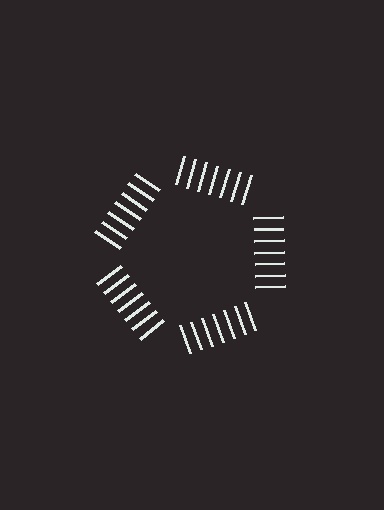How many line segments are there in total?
35 — 7 along each of the 5 edges.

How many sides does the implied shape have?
5 sides — the line-ends trace a pentagon.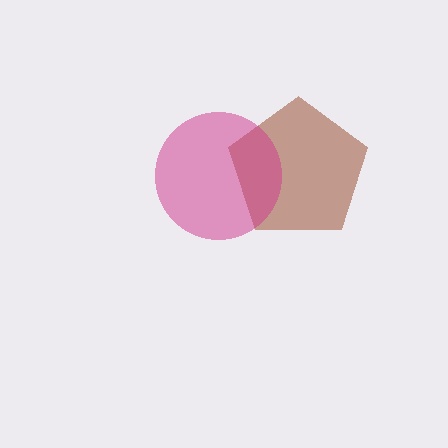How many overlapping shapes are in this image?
There are 2 overlapping shapes in the image.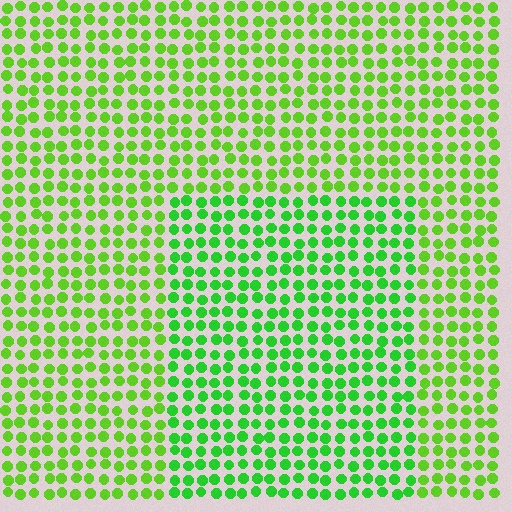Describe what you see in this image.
The image is filled with small lime elements in a uniform arrangement. A rectangle-shaped region is visible where the elements are tinted to a slightly different hue, forming a subtle color boundary.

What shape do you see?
I see a rectangle.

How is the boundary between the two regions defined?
The boundary is defined purely by a slight shift in hue (about 23 degrees). Spacing, size, and orientation are identical on both sides.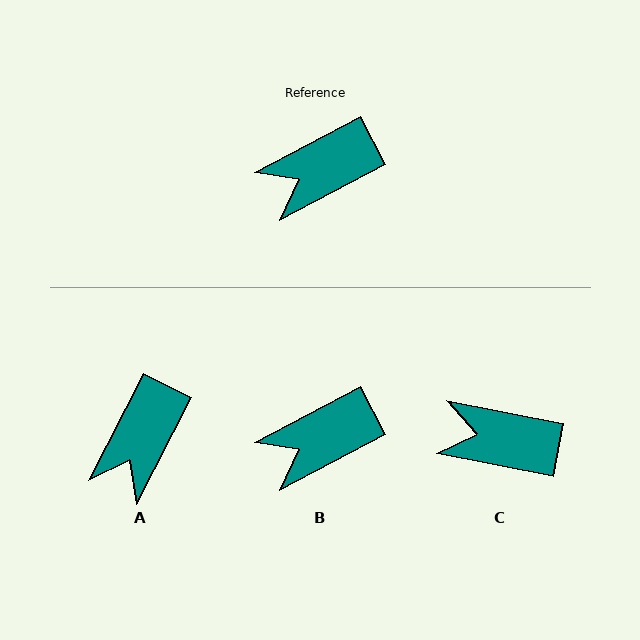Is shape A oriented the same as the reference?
No, it is off by about 35 degrees.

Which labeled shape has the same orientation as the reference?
B.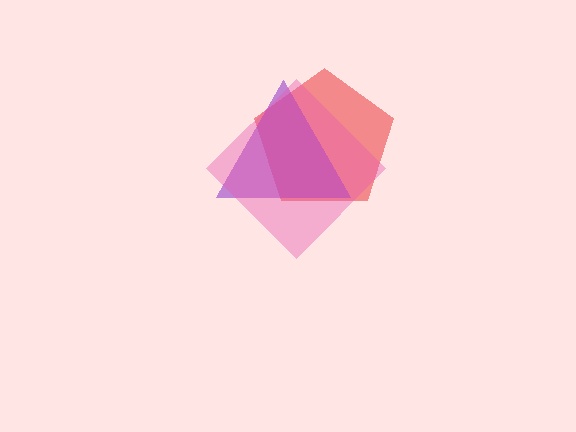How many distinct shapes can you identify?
There are 3 distinct shapes: a red pentagon, a purple triangle, a pink diamond.